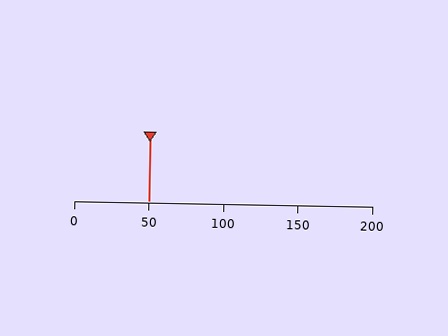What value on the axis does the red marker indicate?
The marker indicates approximately 50.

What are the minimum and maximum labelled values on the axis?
The axis runs from 0 to 200.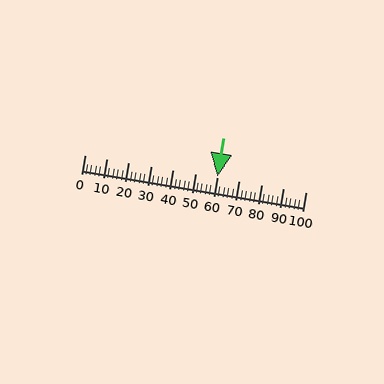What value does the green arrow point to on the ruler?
The green arrow points to approximately 60.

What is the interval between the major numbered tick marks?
The major tick marks are spaced 10 units apart.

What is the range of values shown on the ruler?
The ruler shows values from 0 to 100.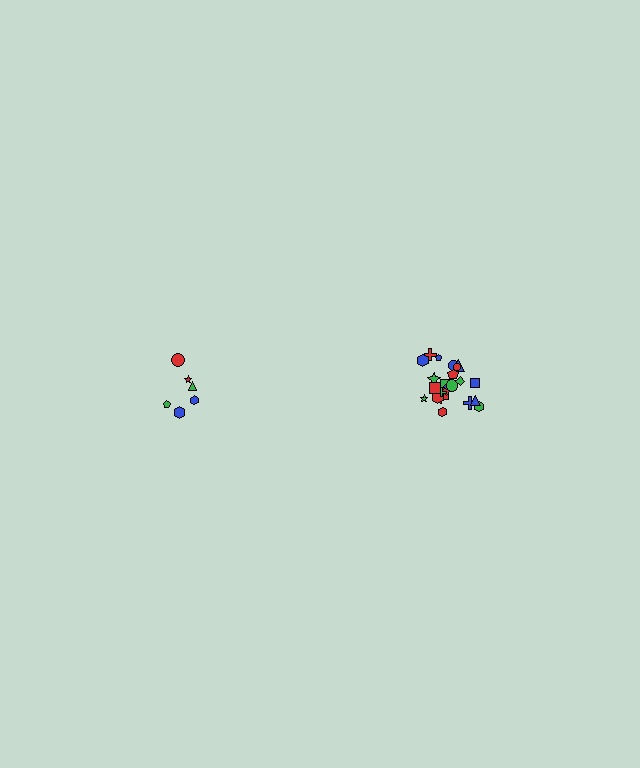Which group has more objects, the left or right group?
The right group.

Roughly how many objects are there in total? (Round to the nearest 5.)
Roughly 30 objects in total.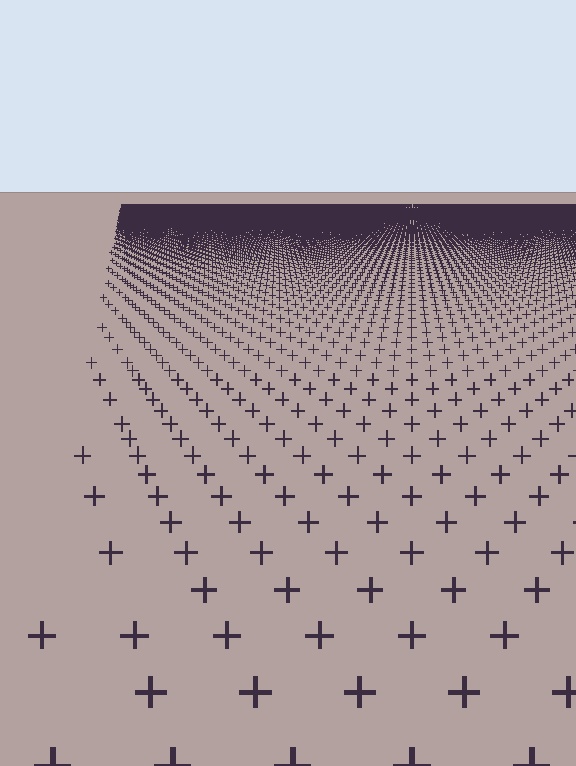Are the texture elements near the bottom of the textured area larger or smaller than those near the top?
Larger. Near the bottom, elements are closer to the viewer and appear at a bigger on-screen size.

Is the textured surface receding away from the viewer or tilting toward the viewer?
The surface is receding away from the viewer. Texture elements get smaller and denser toward the top.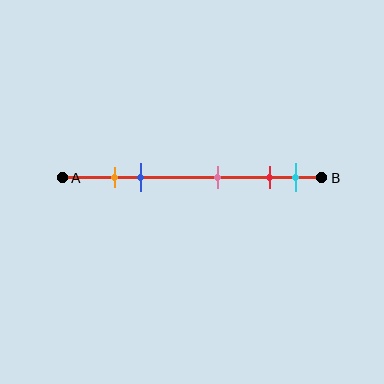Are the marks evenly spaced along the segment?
No, the marks are not evenly spaced.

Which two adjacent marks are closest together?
The orange and blue marks are the closest adjacent pair.